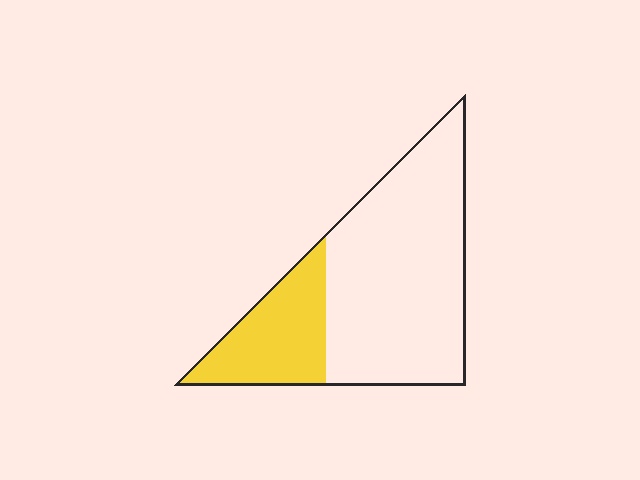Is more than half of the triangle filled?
No.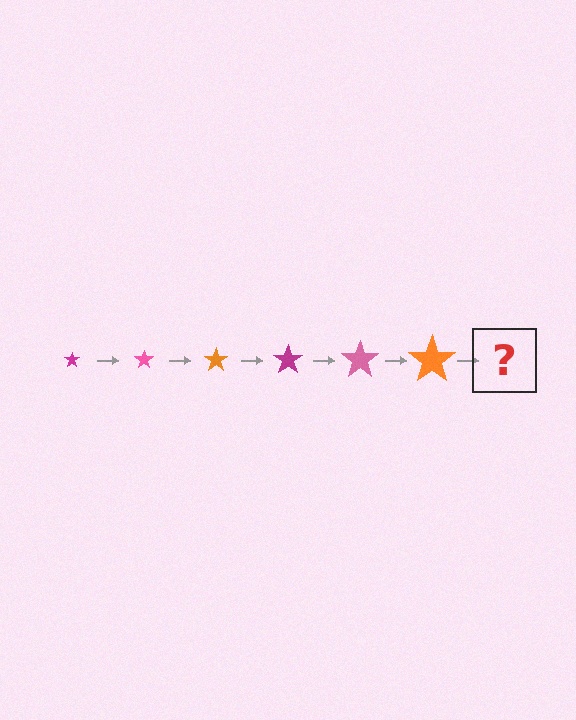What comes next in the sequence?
The next element should be a magenta star, larger than the previous one.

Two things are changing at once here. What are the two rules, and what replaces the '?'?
The two rules are that the star grows larger each step and the color cycles through magenta, pink, and orange. The '?' should be a magenta star, larger than the previous one.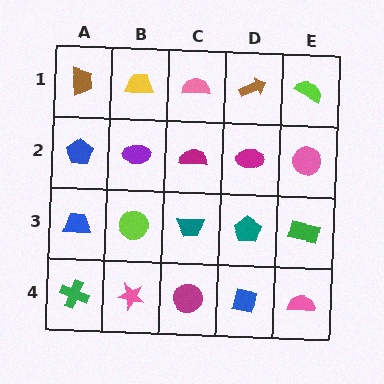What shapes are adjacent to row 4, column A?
A blue trapezoid (row 3, column A), a pink star (row 4, column B).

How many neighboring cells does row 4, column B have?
3.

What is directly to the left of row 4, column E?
A blue square.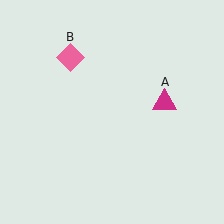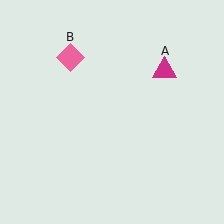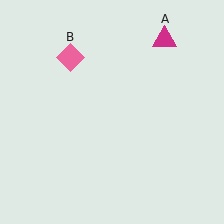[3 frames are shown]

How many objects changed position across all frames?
1 object changed position: magenta triangle (object A).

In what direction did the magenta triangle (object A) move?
The magenta triangle (object A) moved up.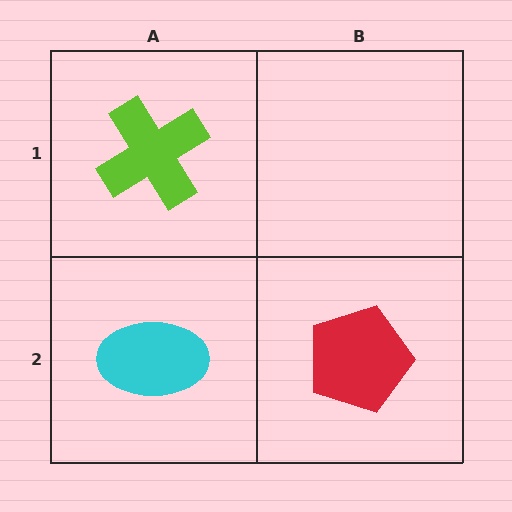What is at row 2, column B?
A red pentagon.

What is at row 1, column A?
A lime cross.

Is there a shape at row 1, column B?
No, that cell is empty.